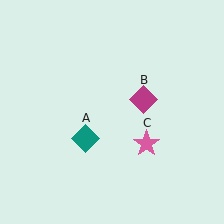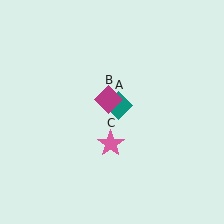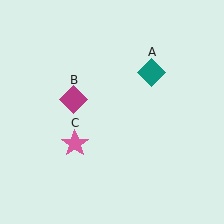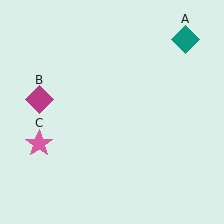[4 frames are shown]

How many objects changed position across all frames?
3 objects changed position: teal diamond (object A), magenta diamond (object B), pink star (object C).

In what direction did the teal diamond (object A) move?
The teal diamond (object A) moved up and to the right.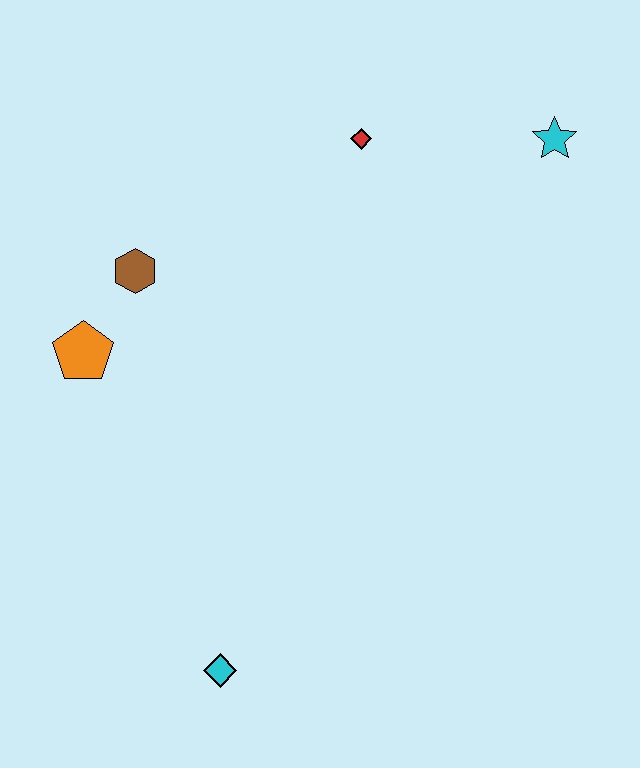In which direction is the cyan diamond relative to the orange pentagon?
The cyan diamond is below the orange pentagon.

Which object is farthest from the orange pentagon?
The cyan star is farthest from the orange pentagon.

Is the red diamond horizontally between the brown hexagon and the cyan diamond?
No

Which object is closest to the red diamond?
The cyan star is closest to the red diamond.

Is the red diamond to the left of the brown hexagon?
No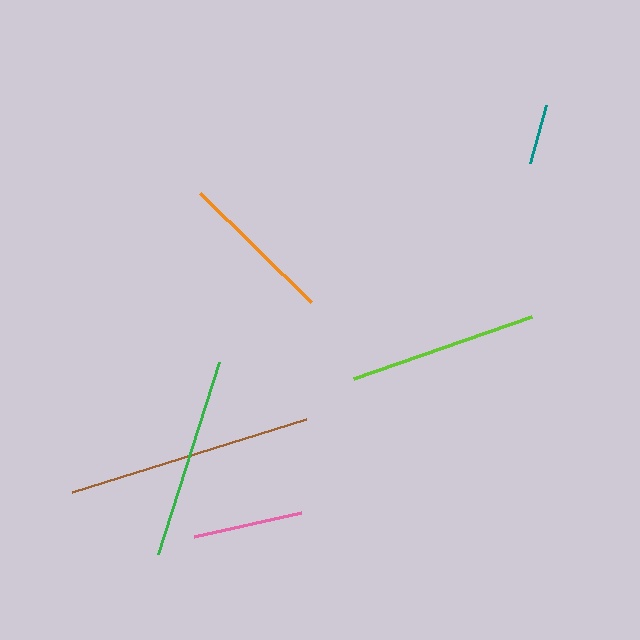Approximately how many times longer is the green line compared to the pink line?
The green line is approximately 1.8 times the length of the pink line.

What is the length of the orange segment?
The orange segment is approximately 156 pixels long.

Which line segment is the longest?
The brown line is the longest at approximately 245 pixels.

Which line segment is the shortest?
The teal line is the shortest at approximately 61 pixels.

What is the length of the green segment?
The green segment is approximately 201 pixels long.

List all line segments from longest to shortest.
From longest to shortest: brown, green, lime, orange, pink, teal.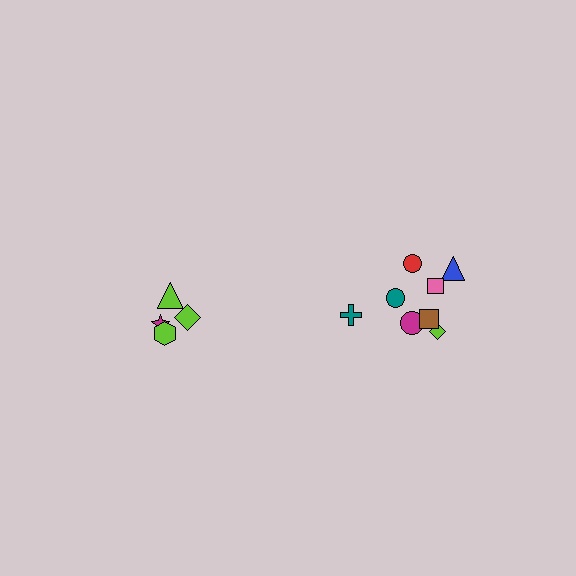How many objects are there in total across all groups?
There are 12 objects.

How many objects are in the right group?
There are 8 objects.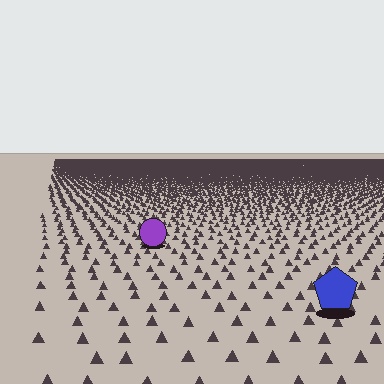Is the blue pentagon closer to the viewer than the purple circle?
Yes. The blue pentagon is closer — you can tell from the texture gradient: the ground texture is coarser near it.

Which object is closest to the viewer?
The blue pentagon is closest. The texture marks near it are larger and more spread out.